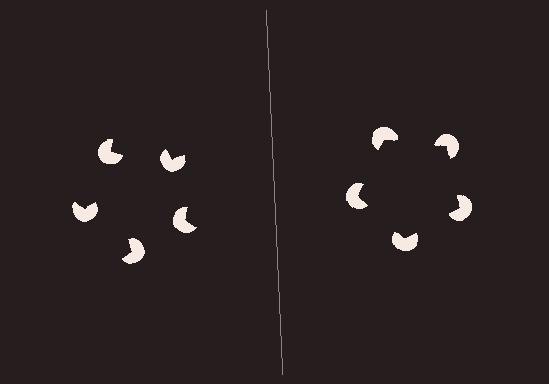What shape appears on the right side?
An illusory pentagon.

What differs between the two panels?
The pac-man discs are positioned identically on both sides; only the wedge orientations differ. On the right they align to a pentagon; on the left they are misaligned.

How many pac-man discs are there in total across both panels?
10 — 5 on each side.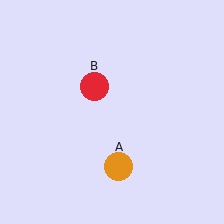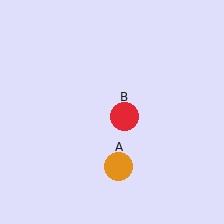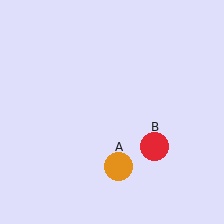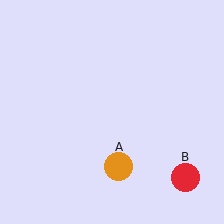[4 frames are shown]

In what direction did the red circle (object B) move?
The red circle (object B) moved down and to the right.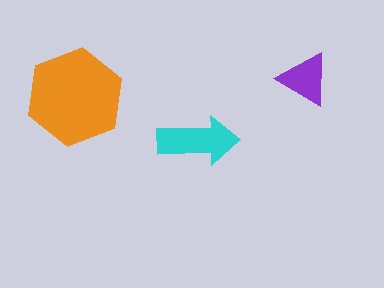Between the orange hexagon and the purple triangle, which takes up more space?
The orange hexagon.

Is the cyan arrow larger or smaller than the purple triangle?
Larger.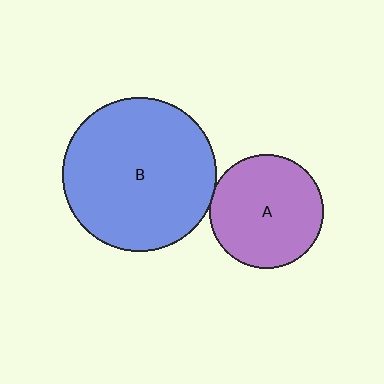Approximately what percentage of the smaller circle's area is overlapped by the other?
Approximately 5%.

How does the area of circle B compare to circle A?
Approximately 1.8 times.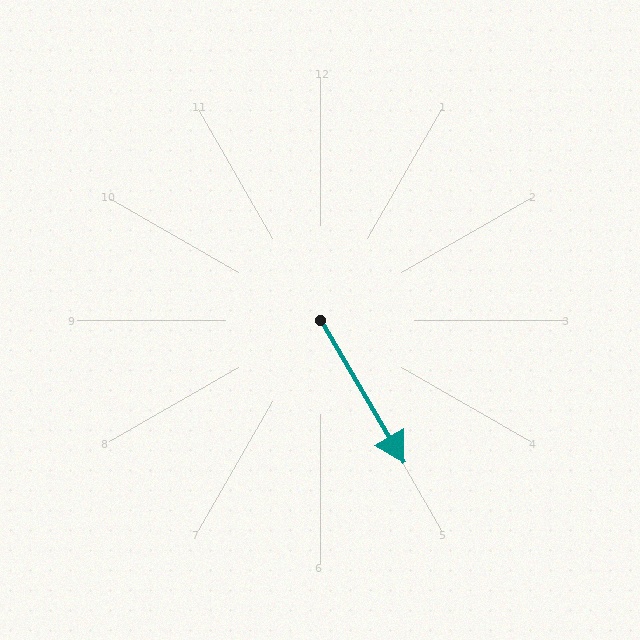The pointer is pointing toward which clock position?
Roughly 5 o'clock.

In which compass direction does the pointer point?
Southeast.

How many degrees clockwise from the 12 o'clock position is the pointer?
Approximately 150 degrees.